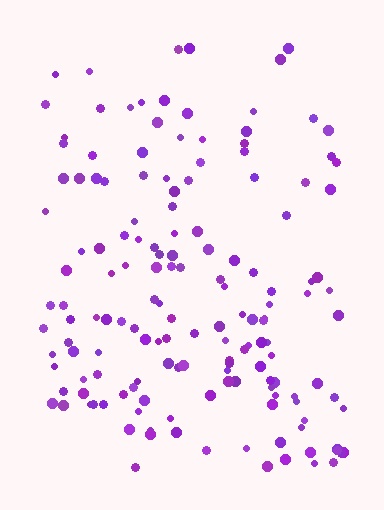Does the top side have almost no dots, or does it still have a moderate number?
Still a moderate number, just noticeably fewer than the bottom.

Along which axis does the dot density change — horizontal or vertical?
Vertical.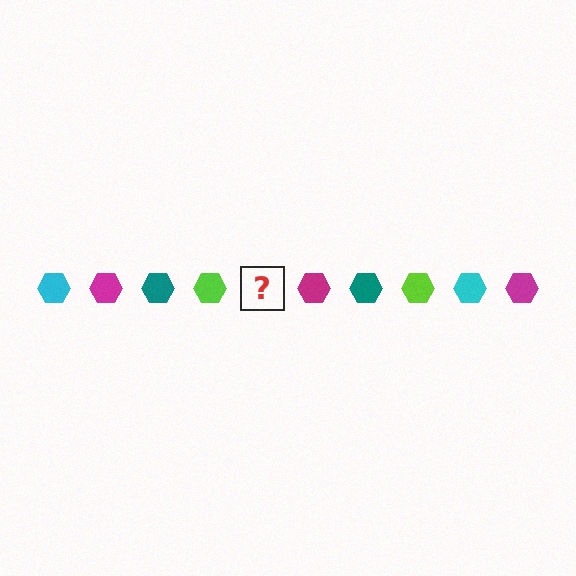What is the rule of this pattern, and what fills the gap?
The rule is that the pattern cycles through cyan, magenta, teal, lime hexagons. The gap should be filled with a cyan hexagon.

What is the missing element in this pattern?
The missing element is a cyan hexagon.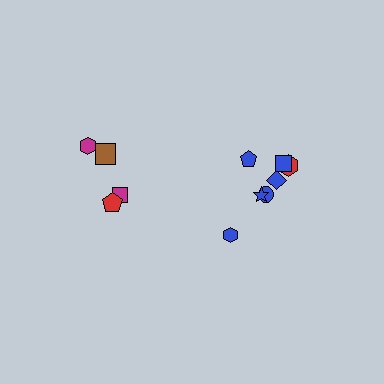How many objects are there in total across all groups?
There are 11 objects.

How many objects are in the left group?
There are 4 objects.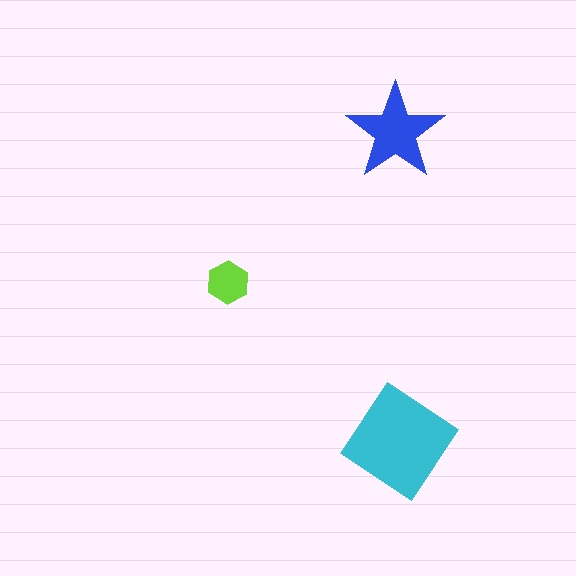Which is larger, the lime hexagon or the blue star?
The blue star.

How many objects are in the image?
There are 3 objects in the image.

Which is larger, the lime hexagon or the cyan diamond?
The cyan diamond.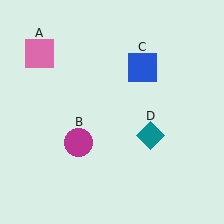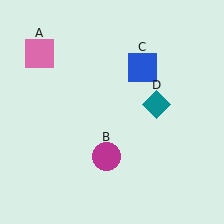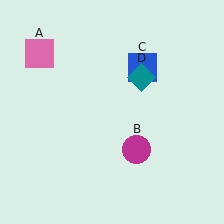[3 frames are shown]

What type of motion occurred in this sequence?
The magenta circle (object B), teal diamond (object D) rotated counterclockwise around the center of the scene.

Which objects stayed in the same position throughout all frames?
Pink square (object A) and blue square (object C) remained stationary.